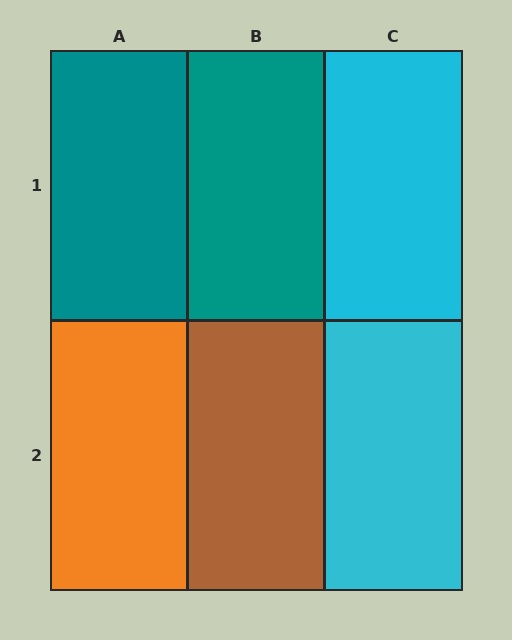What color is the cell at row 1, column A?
Teal.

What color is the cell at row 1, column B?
Teal.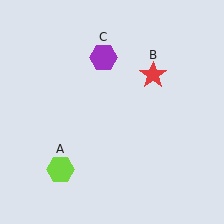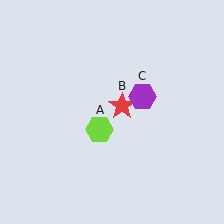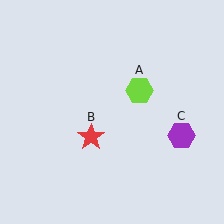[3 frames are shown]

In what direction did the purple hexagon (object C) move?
The purple hexagon (object C) moved down and to the right.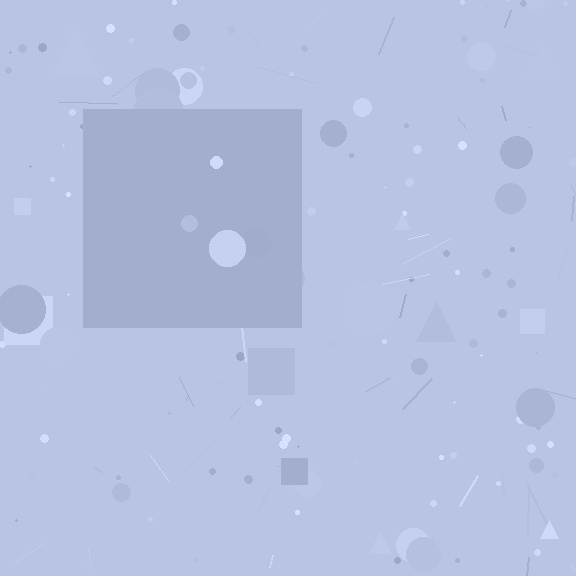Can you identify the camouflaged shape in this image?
The camouflaged shape is a square.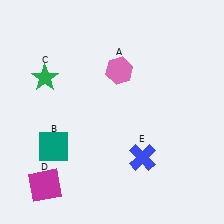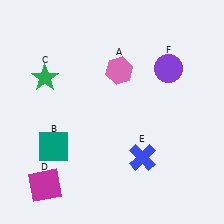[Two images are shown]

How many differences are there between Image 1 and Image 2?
There is 1 difference between the two images.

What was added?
A purple circle (F) was added in Image 2.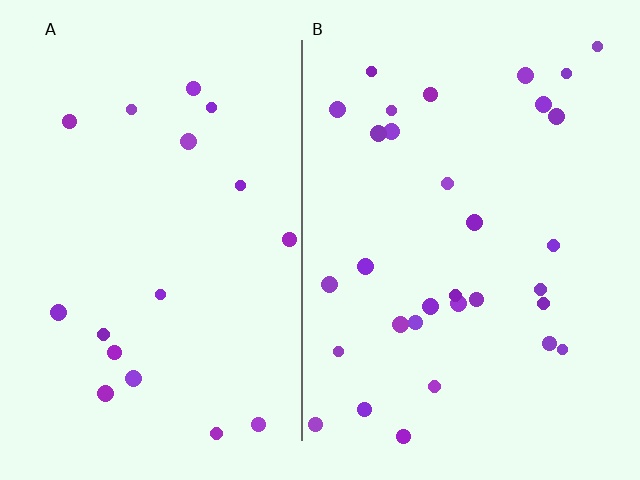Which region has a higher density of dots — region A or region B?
B (the right).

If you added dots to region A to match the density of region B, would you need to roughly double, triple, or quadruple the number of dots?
Approximately double.